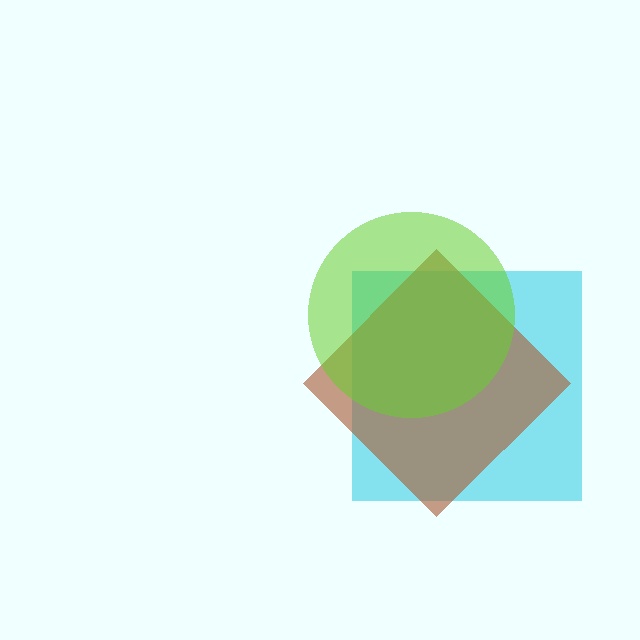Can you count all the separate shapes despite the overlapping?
Yes, there are 3 separate shapes.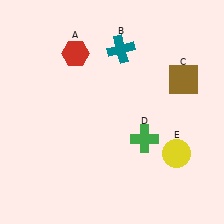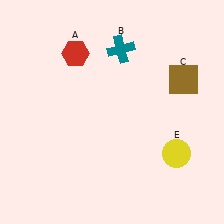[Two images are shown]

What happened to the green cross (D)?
The green cross (D) was removed in Image 2. It was in the bottom-right area of Image 1.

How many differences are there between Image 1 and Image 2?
There is 1 difference between the two images.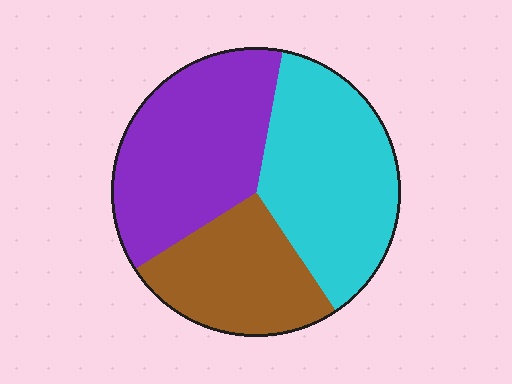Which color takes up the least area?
Brown, at roughly 25%.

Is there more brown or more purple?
Purple.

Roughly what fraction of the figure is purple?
Purple covers roughly 35% of the figure.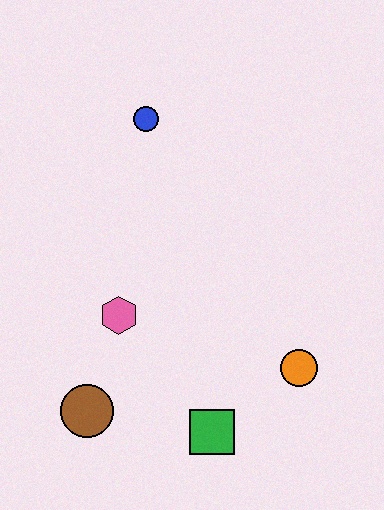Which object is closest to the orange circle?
The green square is closest to the orange circle.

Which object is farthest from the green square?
The blue circle is farthest from the green square.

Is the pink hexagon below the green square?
No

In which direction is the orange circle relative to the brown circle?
The orange circle is to the right of the brown circle.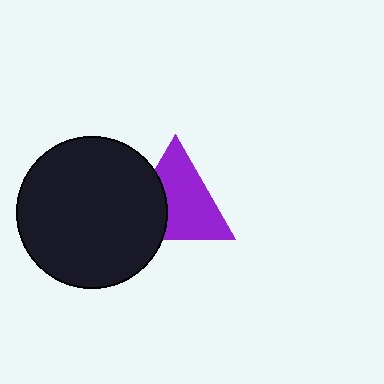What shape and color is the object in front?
The object in front is a black circle.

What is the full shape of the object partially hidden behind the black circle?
The partially hidden object is a purple triangle.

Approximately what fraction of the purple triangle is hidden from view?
Roughly 33% of the purple triangle is hidden behind the black circle.